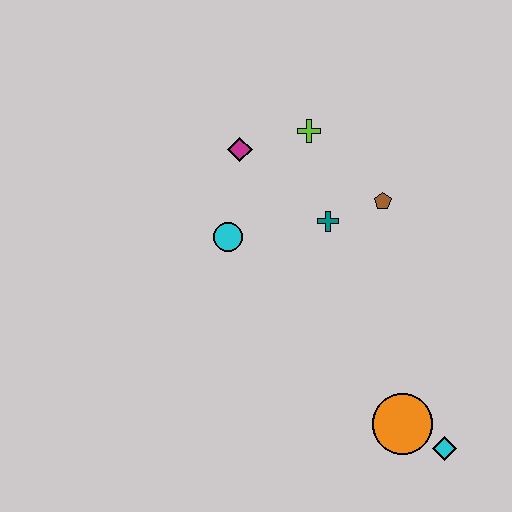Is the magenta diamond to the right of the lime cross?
No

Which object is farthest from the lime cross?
The cyan diamond is farthest from the lime cross.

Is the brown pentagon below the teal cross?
No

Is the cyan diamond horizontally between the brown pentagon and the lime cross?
No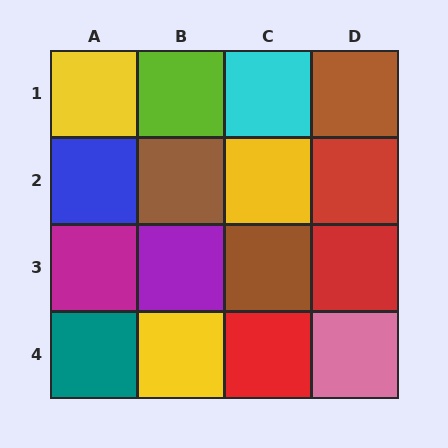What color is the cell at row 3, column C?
Brown.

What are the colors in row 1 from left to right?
Yellow, lime, cyan, brown.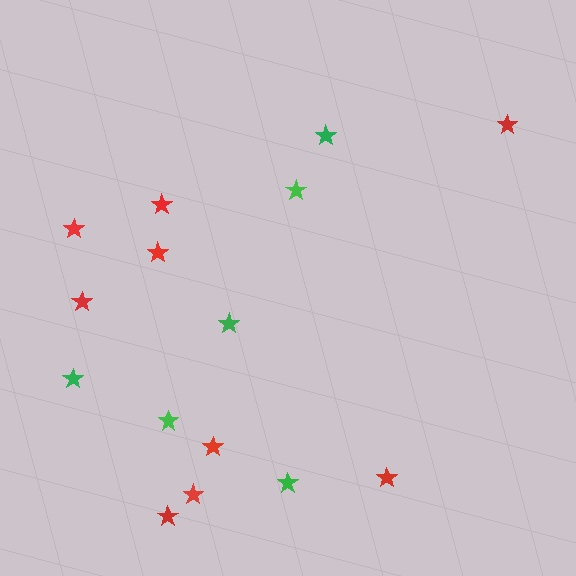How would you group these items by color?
There are 2 groups: one group of red stars (9) and one group of green stars (6).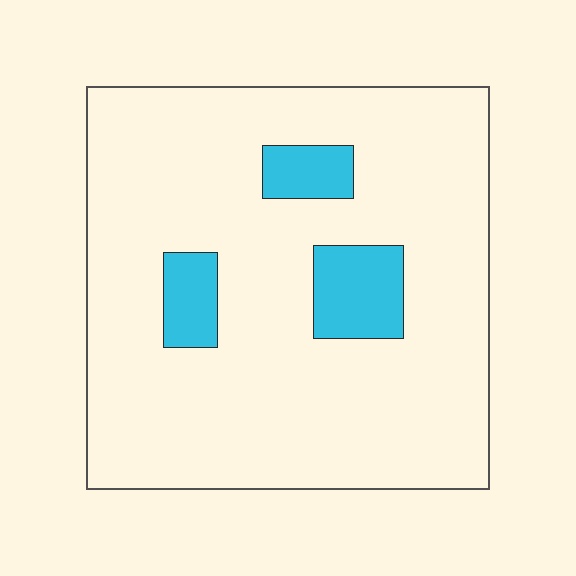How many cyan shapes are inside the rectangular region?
3.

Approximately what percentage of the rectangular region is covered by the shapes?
Approximately 10%.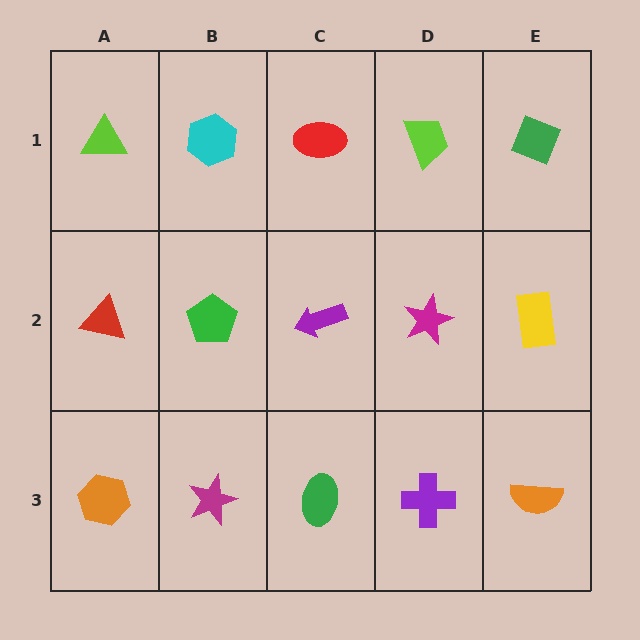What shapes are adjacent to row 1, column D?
A magenta star (row 2, column D), a red ellipse (row 1, column C), a green diamond (row 1, column E).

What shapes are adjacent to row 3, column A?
A red triangle (row 2, column A), a magenta star (row 3, column B).